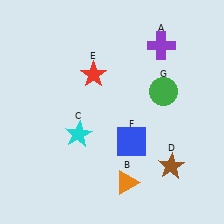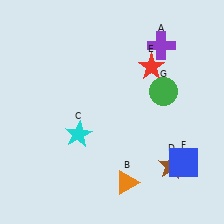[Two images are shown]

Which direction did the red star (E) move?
The red star (E) moved right.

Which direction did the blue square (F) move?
The blue square (F) moved right.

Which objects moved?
The objects that moved are: the red star (E), the blue square (F).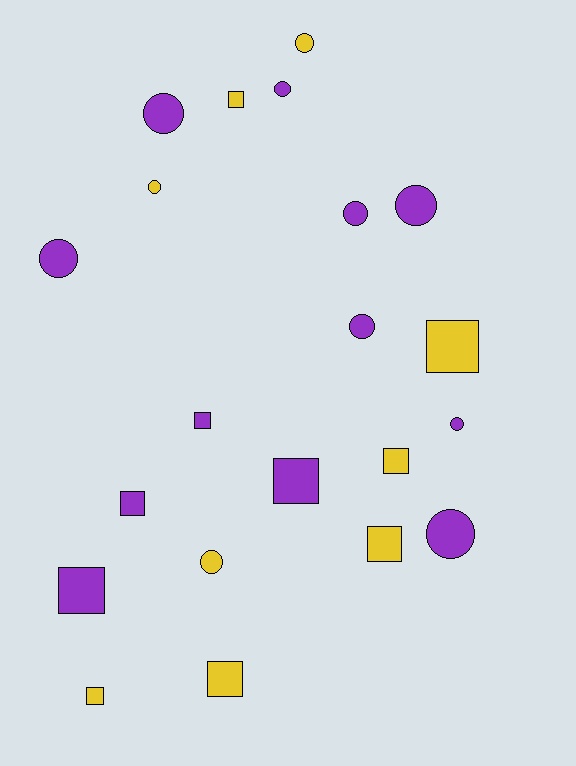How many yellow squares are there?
There are 6 yellow squares.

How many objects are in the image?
There are 21 objects.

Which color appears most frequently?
Purple, with 12 objects.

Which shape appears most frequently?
Circle, with 11 objects.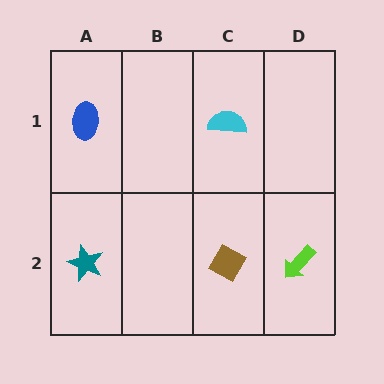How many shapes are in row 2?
3 shapes.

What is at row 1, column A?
A blue ellipse.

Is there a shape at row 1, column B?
No, that cell is empty.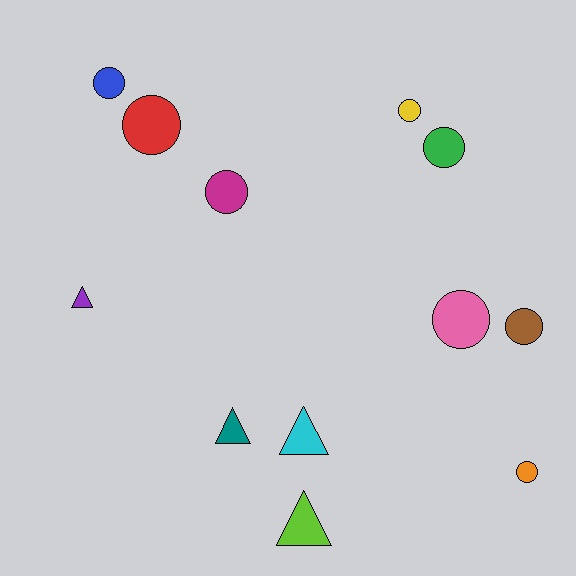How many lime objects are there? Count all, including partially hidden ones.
There is 1 lime object.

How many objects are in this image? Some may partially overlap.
There are 12 objects.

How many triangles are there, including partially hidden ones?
There are 4 triangles.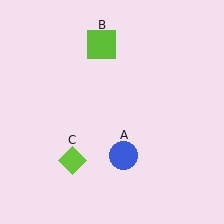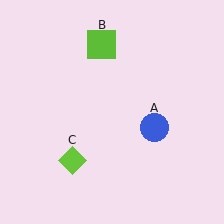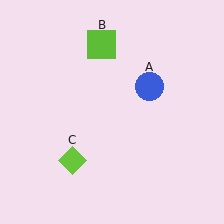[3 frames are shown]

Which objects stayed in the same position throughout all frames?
Lime square (object B) and lime diamond (object C) remained stationary.